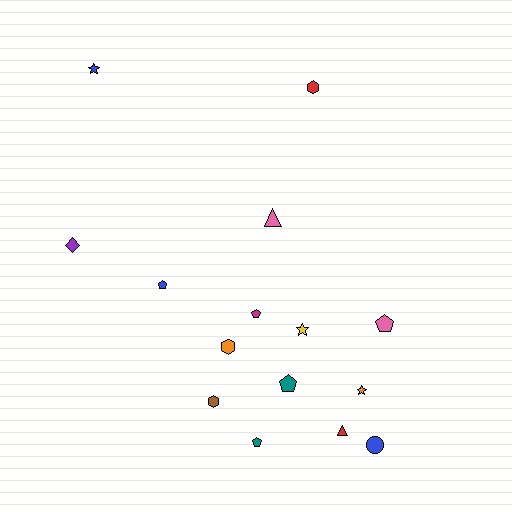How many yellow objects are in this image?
There is 1 yellow object.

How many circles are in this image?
There is 1 circle.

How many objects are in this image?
There are 15 objects.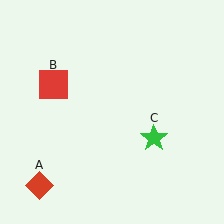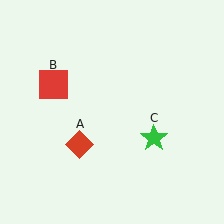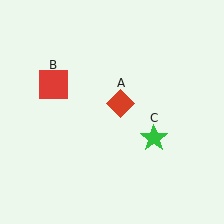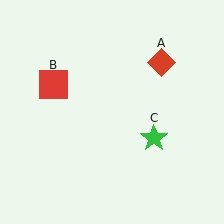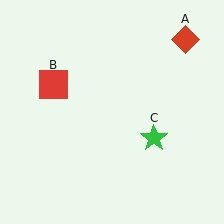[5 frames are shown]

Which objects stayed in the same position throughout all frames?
Red square (object B) and green star (object C) remained stationary.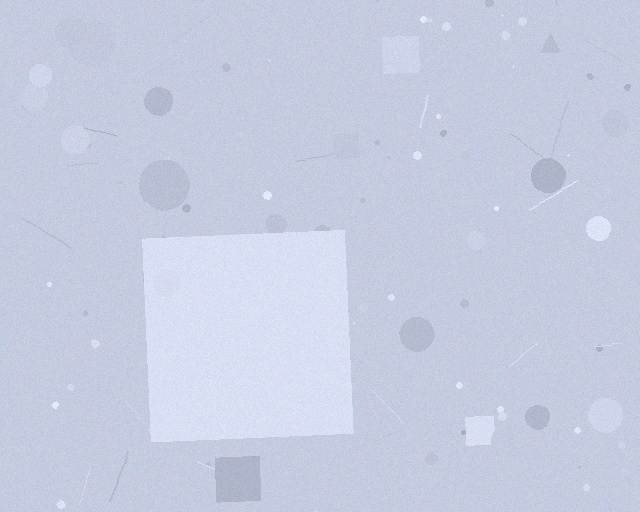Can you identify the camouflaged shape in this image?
The camouflaged shape is a square.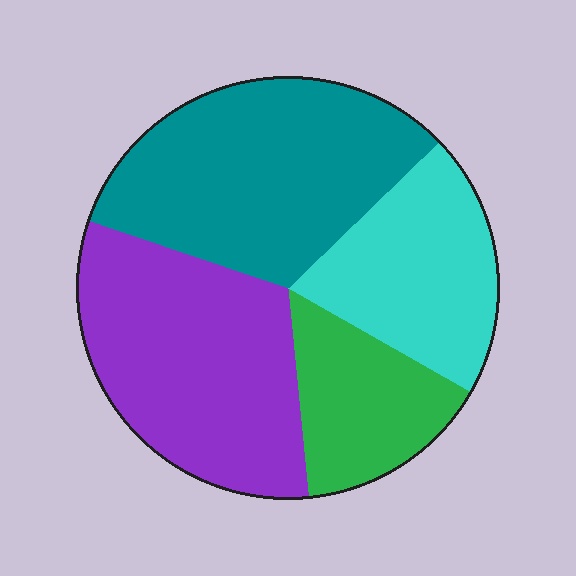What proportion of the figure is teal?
Teal covers roughly 35% of the figure.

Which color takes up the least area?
Green, at roughly 15%.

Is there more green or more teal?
Teal.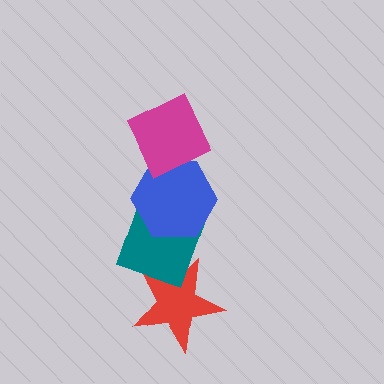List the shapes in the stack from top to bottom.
From top to bottom: the magenta diamond, the blue hexagon, the teal diamond, the red star.